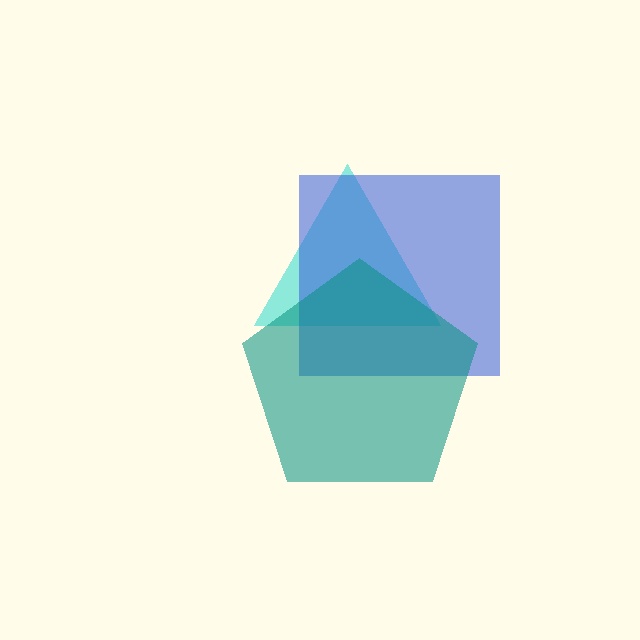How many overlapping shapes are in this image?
There are 3 overlapping shapes in the image.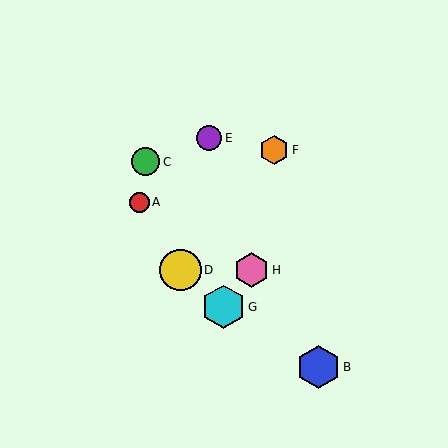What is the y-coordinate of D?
Object D is at y≈270.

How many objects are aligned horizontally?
2 objects (D, H) are aligned horizontally.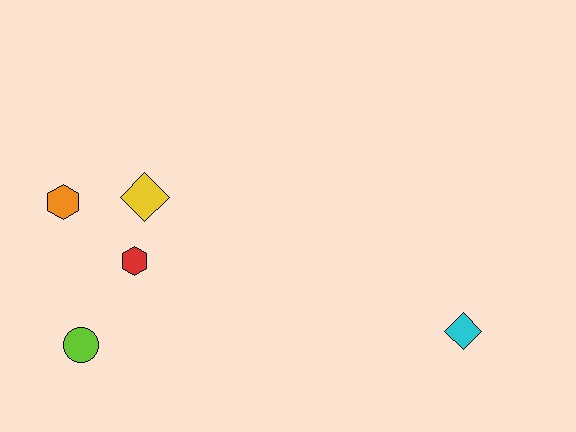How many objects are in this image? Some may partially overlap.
There are 5 objects.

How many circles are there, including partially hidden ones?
There is 1 circle.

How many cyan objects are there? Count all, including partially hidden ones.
There is 1 cyan object.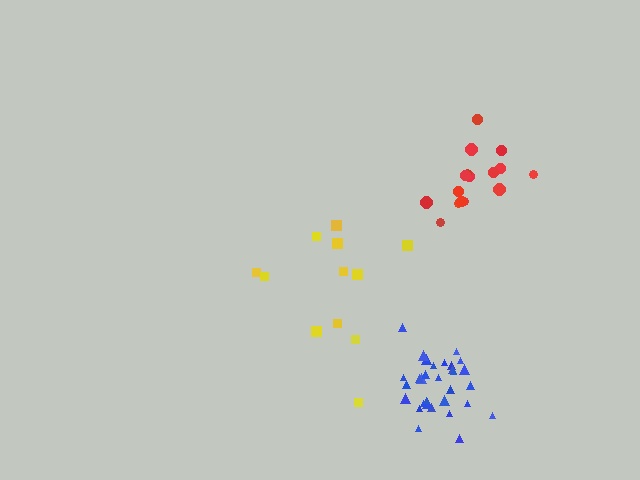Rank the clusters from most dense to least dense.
blue, red, yellow.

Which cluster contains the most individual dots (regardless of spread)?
Blue (31).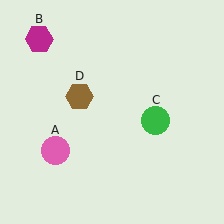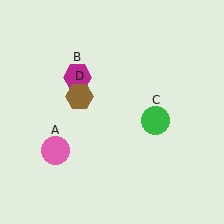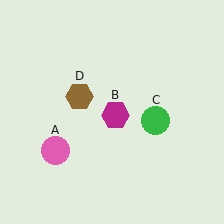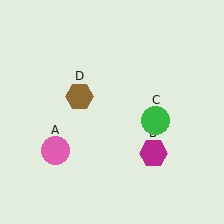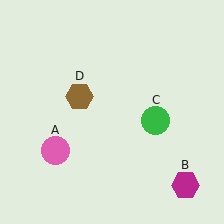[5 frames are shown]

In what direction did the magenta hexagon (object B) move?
The magenta hexagon (object B) moved down and to the right.